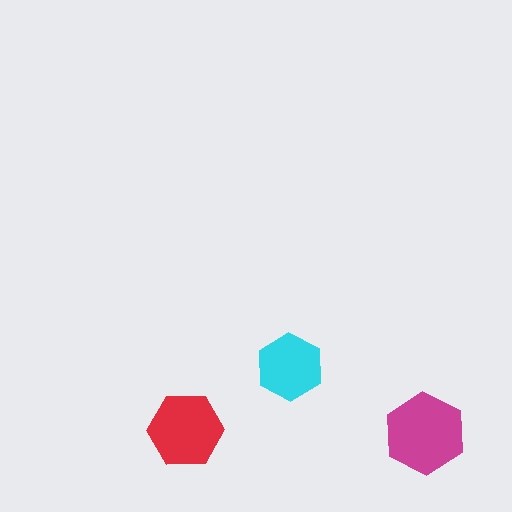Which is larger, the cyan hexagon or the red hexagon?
The red one.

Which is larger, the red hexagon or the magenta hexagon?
The magenta one.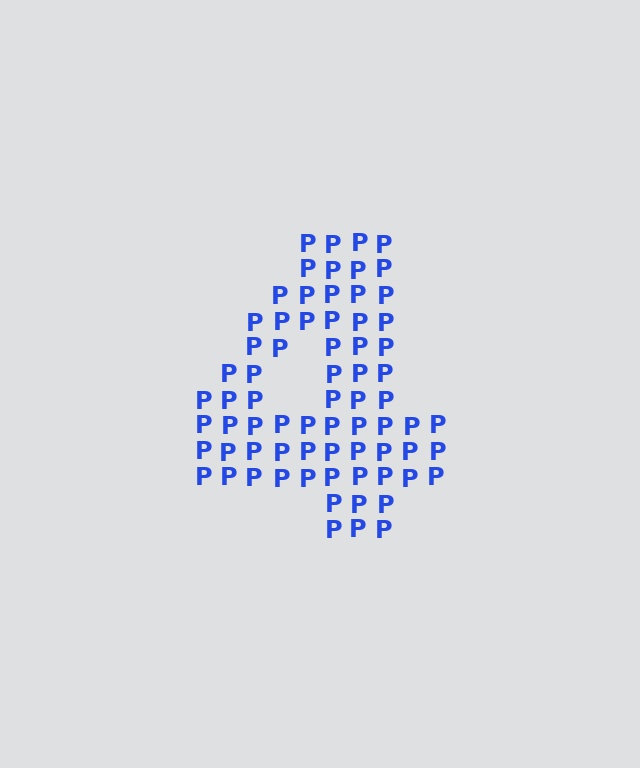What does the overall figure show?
The overall figure shows the digit 4.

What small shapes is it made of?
It is made of small letter P's.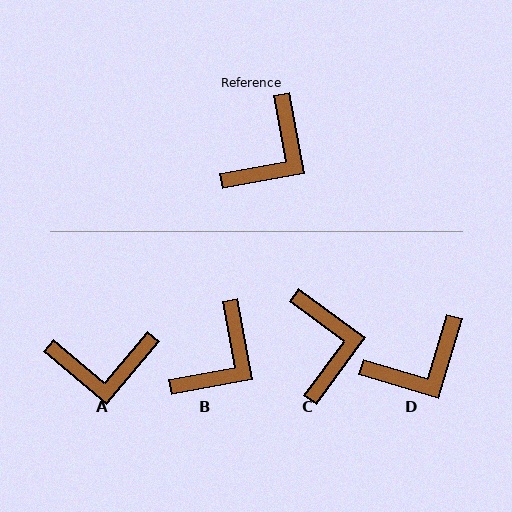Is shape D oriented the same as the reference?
No, it is off by about 27 degrees.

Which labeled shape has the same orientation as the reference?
B.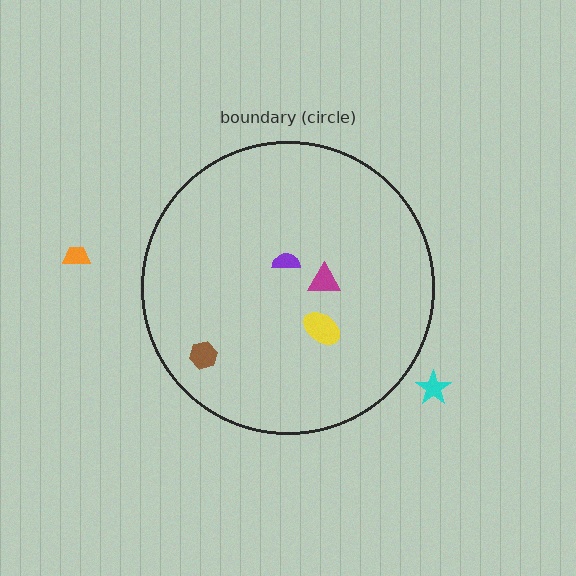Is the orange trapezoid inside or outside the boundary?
Outside.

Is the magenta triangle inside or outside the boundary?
Inside.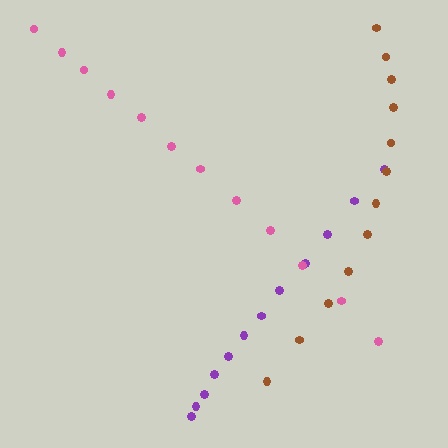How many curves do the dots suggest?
There are 3 distinct paths.